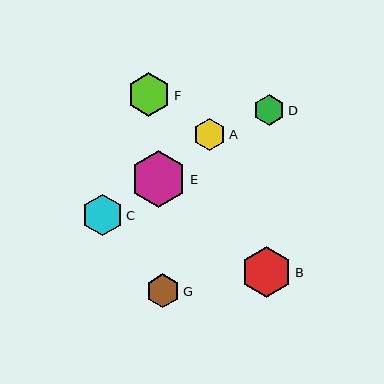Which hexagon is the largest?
Hexagon E is the largest with a size of approximately 56 pixels.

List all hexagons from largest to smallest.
From largest to smallest: E, B, F, C, G, A, D.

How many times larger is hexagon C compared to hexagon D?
Hexagon C is approximately 1.3 times the size of hexagon D.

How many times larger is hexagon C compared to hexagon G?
Hexagon C is approximately 1.2 times the size of hexagon G.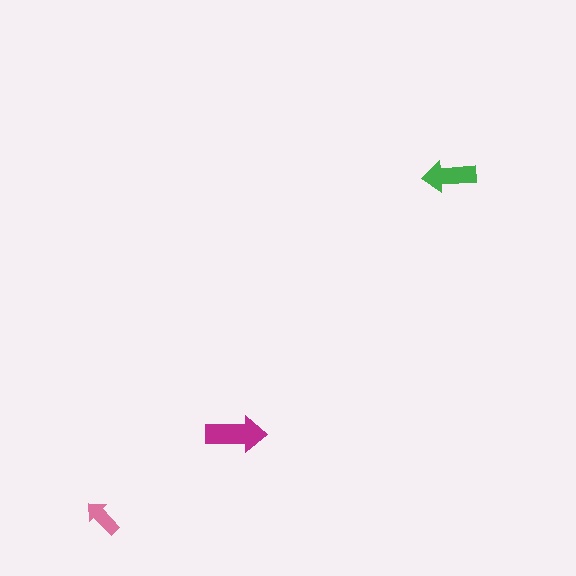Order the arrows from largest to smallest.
the magenta one, the green one, the pink one.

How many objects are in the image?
There are 3 objects in the image.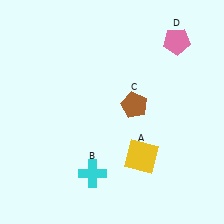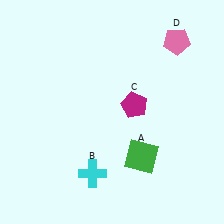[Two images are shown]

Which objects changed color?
A changed from yellow to green. C changed from brown to magenta.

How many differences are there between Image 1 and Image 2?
There are 2 differences between the two images.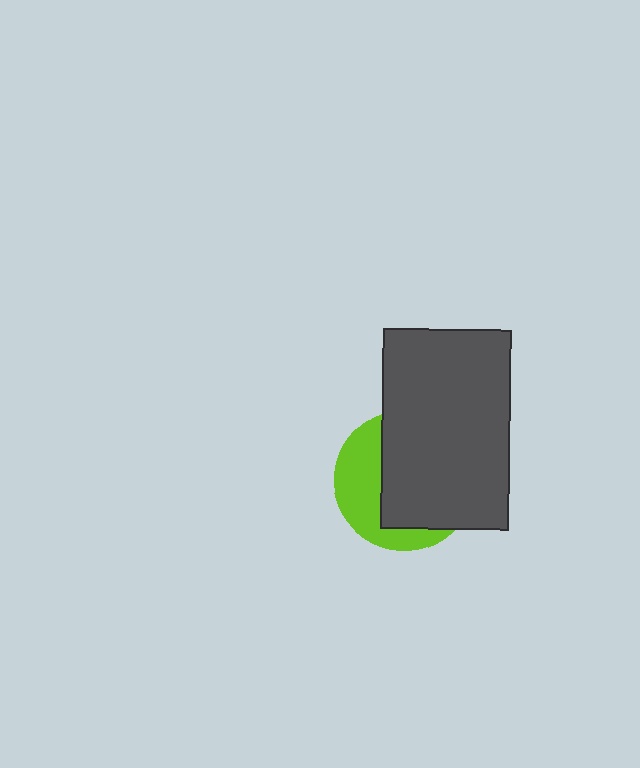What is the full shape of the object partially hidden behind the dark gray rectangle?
The partially hidden object is a lime circle.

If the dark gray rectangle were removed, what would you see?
You would see the complete lime circle.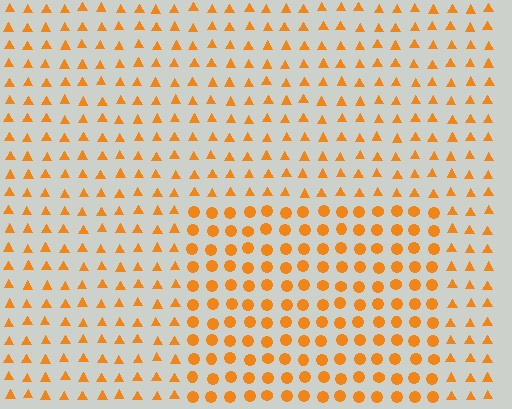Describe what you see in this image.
The image is filled with small orange elements arranged in a uniform grid. A rectangle-shaped region contains circles, while the surrounding area contains triangles. The boundary is defined purely by the change in element shape.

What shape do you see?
I see a rectangle.